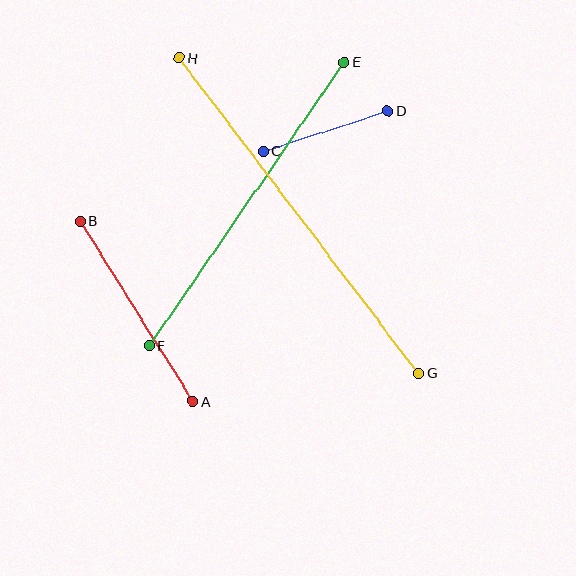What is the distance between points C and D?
The distance is approximately 131 pixels.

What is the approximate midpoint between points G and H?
The midpoint is at approximately (299, 216) pixels.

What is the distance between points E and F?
The distance is approximately 344 pixels.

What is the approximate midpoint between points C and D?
The midpoint is at approximately (325, 131) pixels.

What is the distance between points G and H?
The distance is approximately 396 pixels.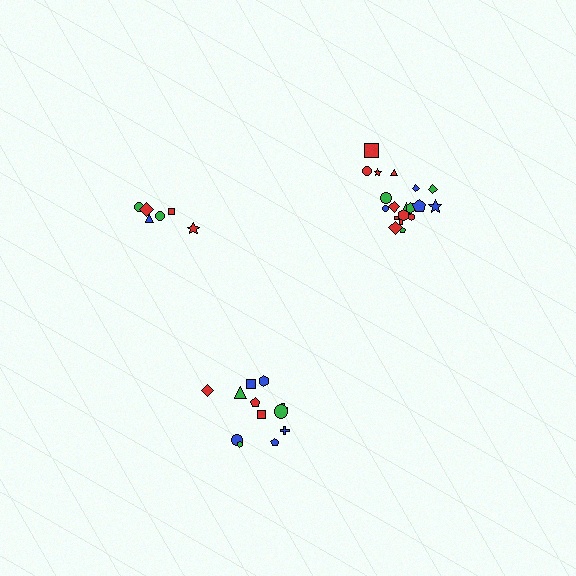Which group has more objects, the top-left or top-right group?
The top-right group.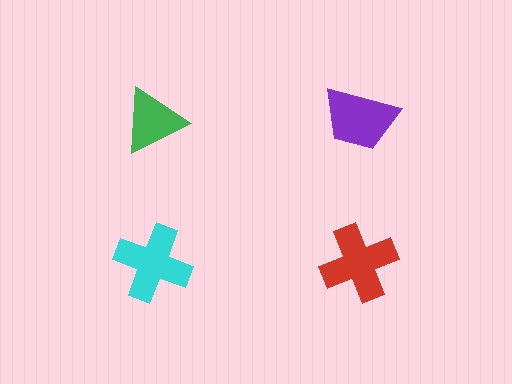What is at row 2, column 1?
A cyan cross.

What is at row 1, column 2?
A purple trapezoid.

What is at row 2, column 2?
A red cross.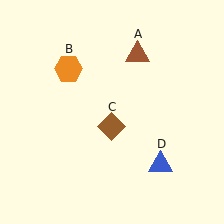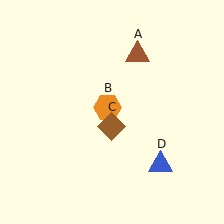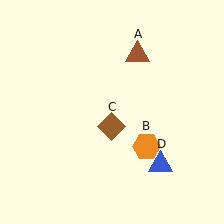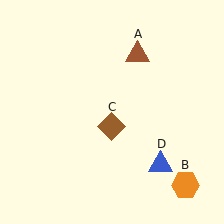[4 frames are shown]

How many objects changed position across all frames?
1 object changed position: orange hexagon (object B).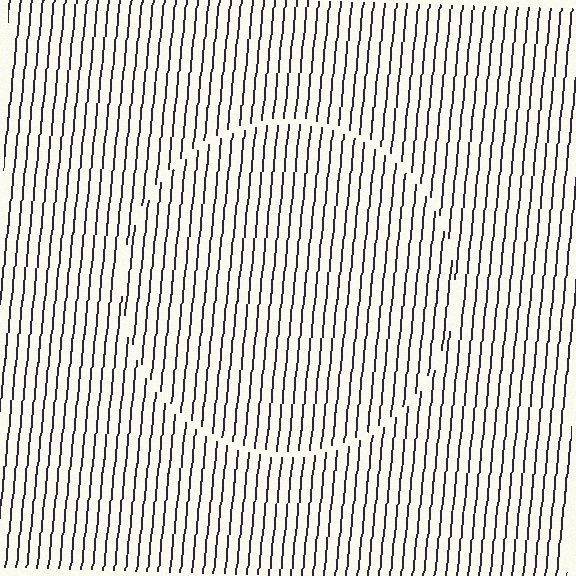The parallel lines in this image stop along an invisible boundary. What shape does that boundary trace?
An illusory circle. The interior of the shape contains the same grating, shifted by half a period — the contour is defined by the phase discontinuity where line-ends from the inner and outer gratings abut.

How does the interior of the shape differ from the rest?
The interior of the shape contains the same grating, shifted by half a period — the contour is defined by the phase discontinuity where line-ends from the inner and outer gratings abut.